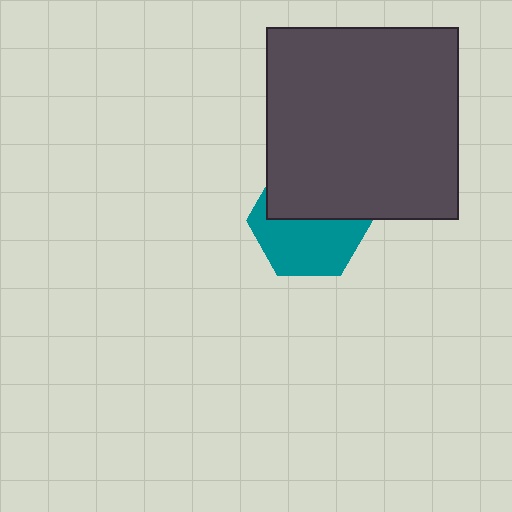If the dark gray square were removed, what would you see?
You would see the complete teal hexagon.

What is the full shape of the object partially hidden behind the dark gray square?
The partially hidden object is a teal hexagon.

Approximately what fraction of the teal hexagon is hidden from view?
Roughly 46% of the teal hexagon is hidden behind the dark gray square.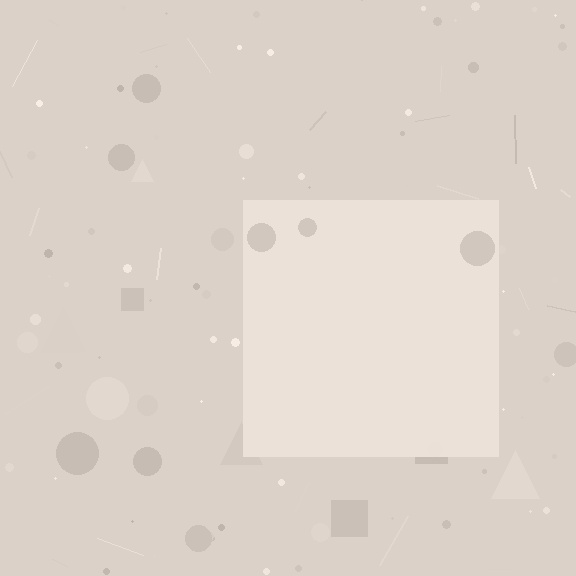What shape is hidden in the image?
A square is hidden in the image.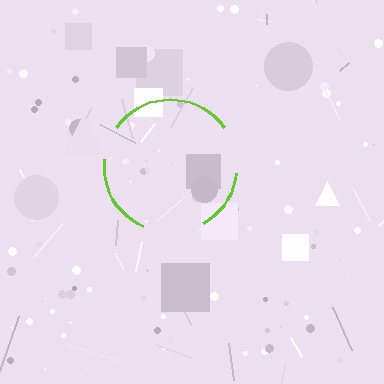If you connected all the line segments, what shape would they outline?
They would outline a circle.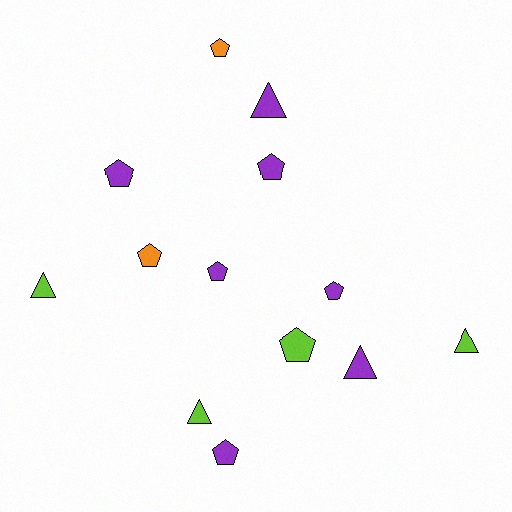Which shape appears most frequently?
Pentagon, with 8 objects.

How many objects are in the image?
There are 13 objects.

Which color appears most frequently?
Purple, with 7 objects.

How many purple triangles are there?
There are 2 purple triangles.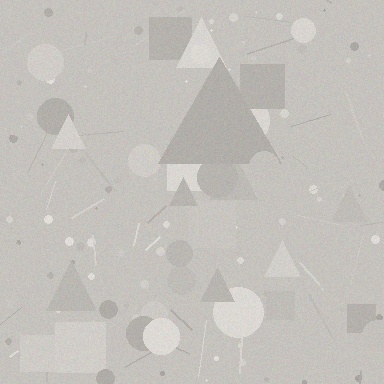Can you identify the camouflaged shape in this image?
The camouflaged shape is a triangle.